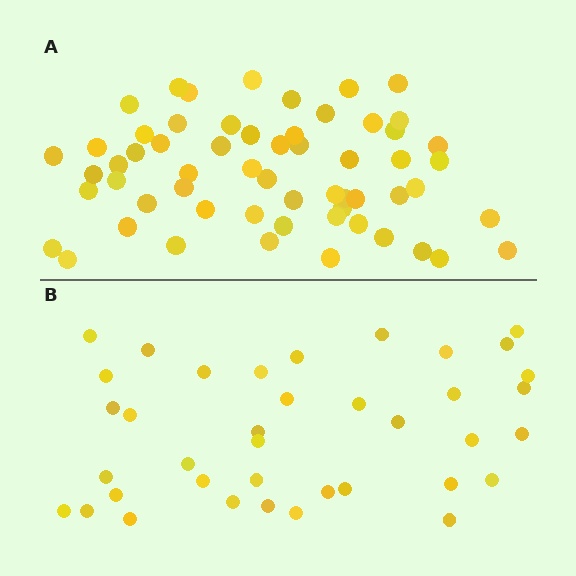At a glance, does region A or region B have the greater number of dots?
Region A (the top region) has more dots.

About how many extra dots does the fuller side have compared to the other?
Region A has approximately 20 more dots than region B.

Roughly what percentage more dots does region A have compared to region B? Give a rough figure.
About 55% more.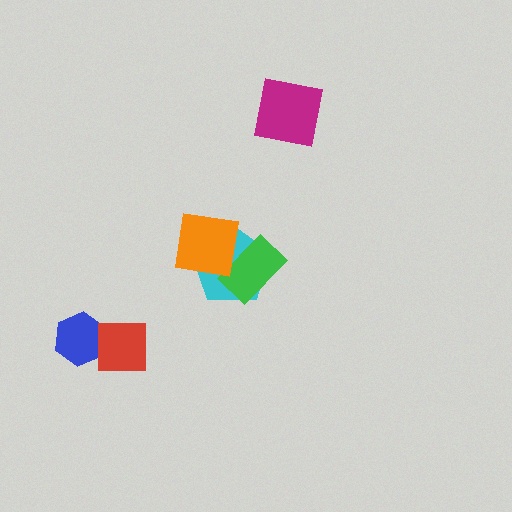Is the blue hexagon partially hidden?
Yes, it is partially covered by another shape.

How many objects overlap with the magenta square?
0 objects overlap with the magenta square.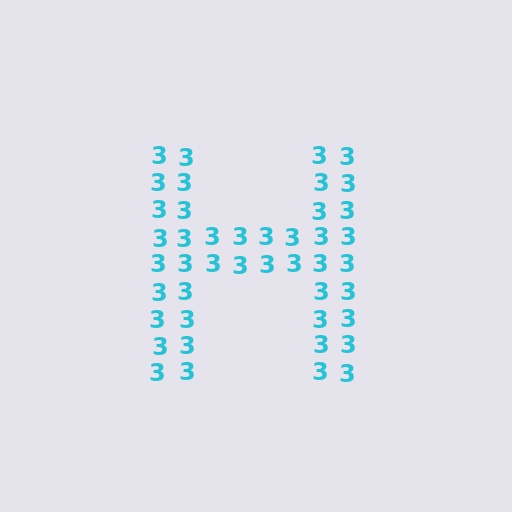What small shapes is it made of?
It is made of small digit 3's.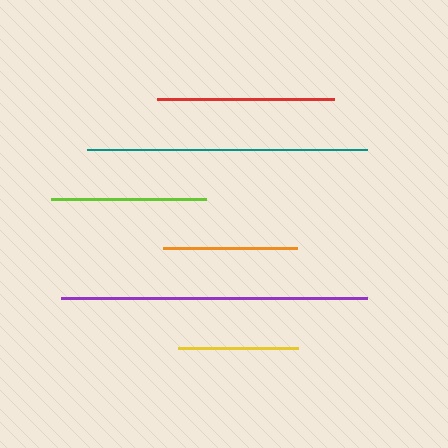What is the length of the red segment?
The red segment is approximately 177 pixels long.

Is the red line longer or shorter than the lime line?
The red line is longer than the lime line.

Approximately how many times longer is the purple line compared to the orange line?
The purple line is approximately 2.3 times the length of the orange line.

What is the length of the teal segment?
The teal segment is approximately 281 pixels long.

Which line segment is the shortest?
The yellow line is the shortest at approximately 120 pixels.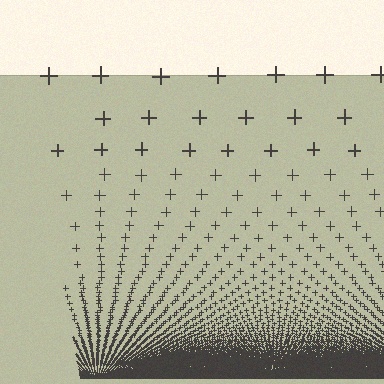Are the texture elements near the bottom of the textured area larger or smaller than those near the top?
Smaller. The gradient is inverted — elements near the bottom are smaller and denser.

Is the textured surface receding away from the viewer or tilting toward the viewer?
The surface appears to tilt toward the viewer. Texture elements get larger and sparser toward the top.